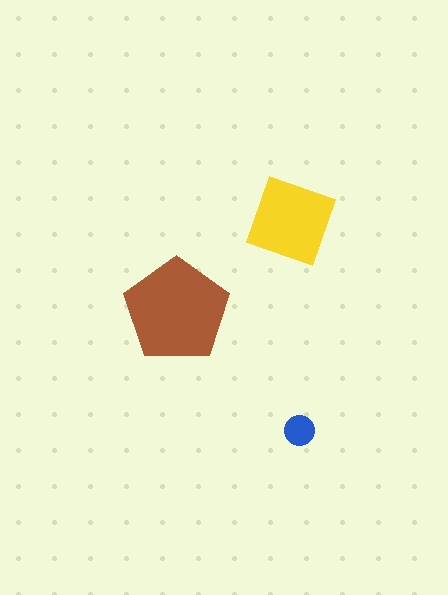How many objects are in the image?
There are 3 objects in the image.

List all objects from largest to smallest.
The brown pentagon, the yellow square, the blue circle.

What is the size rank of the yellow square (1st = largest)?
2nd.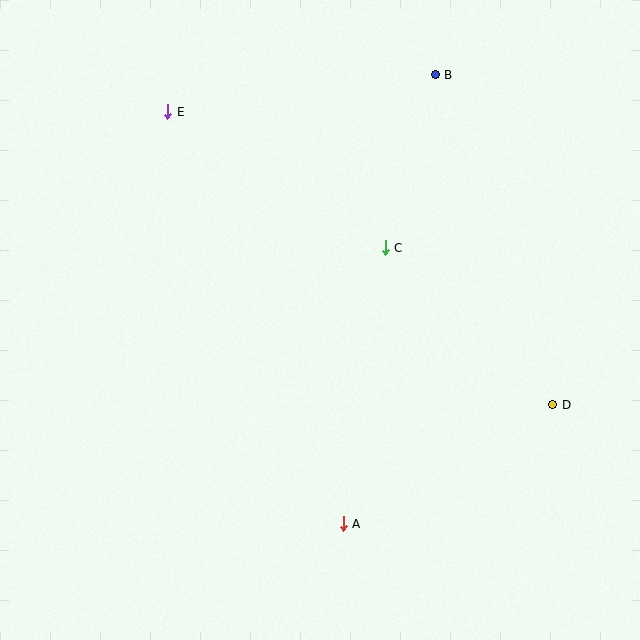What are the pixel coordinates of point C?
Point C is at (385, 248).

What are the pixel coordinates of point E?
Point E is at (168, 112).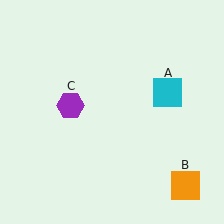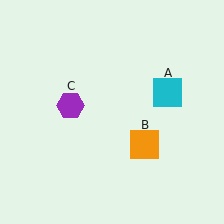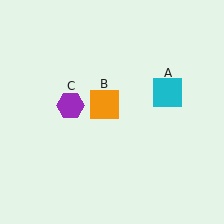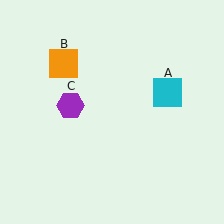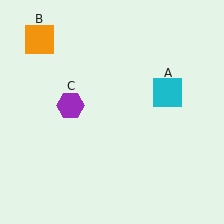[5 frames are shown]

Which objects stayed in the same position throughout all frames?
Cyan square (object A) and purple hexagon (object C) remained stationary.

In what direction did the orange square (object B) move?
The orange square (object B) moved up and to the left.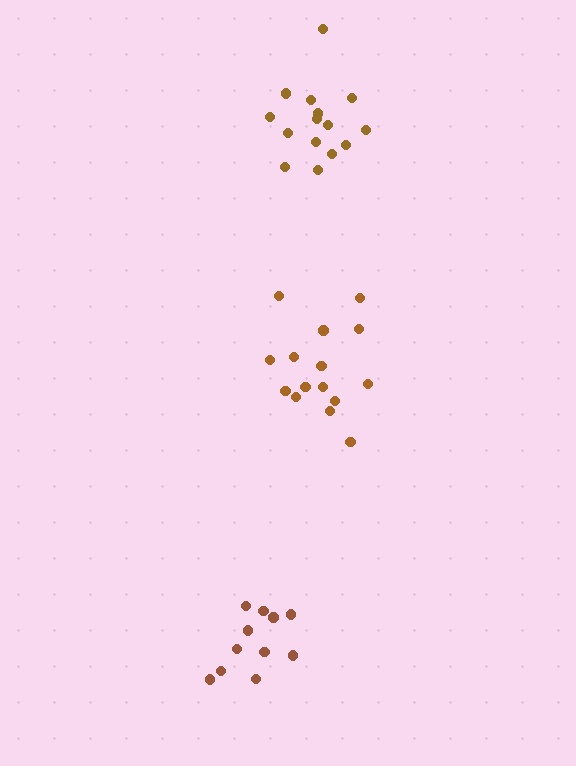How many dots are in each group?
Group 1: 15 dots, Group 2: 15 dots, Group 3: 11 dots (41 total).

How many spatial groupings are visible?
There are 3 spatial groupings.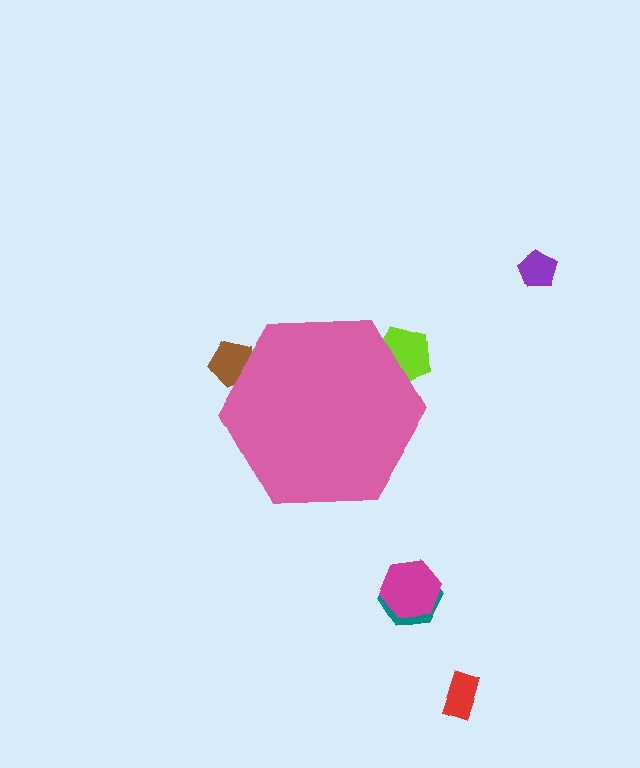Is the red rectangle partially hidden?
No, the red rectangle is fully visible.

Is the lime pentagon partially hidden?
Yes, the lime pentagon is partially hidden behind the pink hexagon.